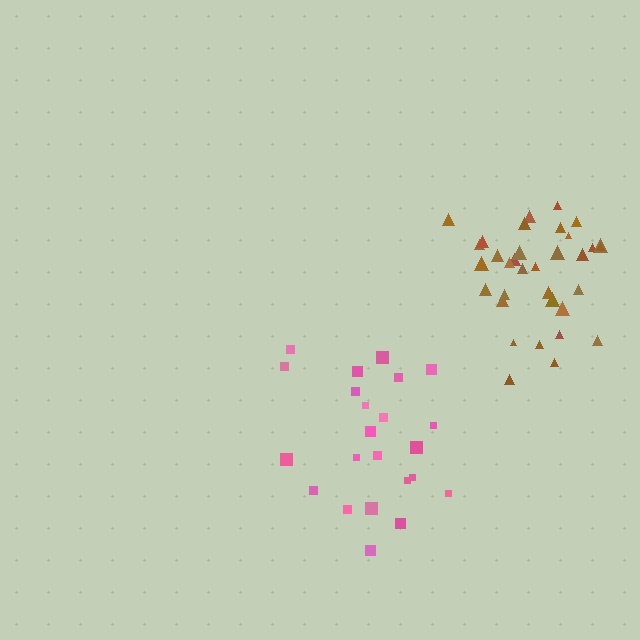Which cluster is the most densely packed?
Brown.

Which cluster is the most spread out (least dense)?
Pink.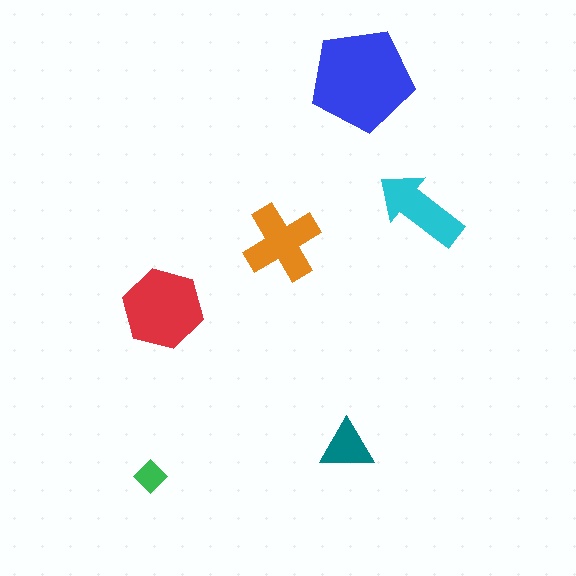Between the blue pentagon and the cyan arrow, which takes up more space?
The blue pentagon.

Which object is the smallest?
The green diamond.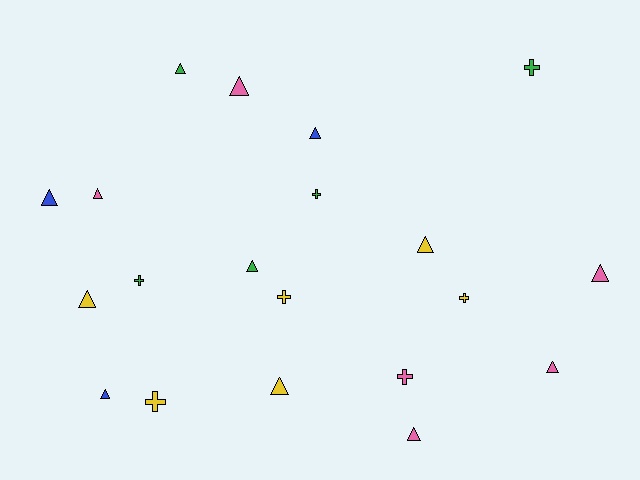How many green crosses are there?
There are 3 green crosses.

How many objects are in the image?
There are 20 objects.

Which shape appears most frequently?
Triangle, with 13 objects.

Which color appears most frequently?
Pink, with 6 objects.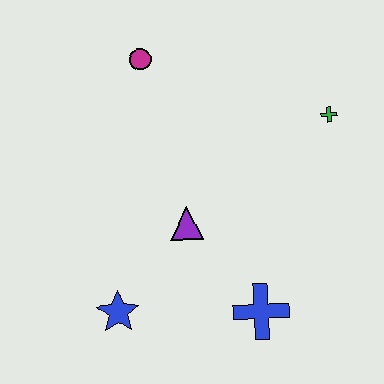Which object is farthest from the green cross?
The blue star is farthest from the green cross.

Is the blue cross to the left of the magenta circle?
No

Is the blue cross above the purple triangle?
No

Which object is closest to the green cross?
The purple triangle is closest to the green cross.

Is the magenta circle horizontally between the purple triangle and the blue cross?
No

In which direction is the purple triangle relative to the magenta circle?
The purple triangle is below the magenta circle.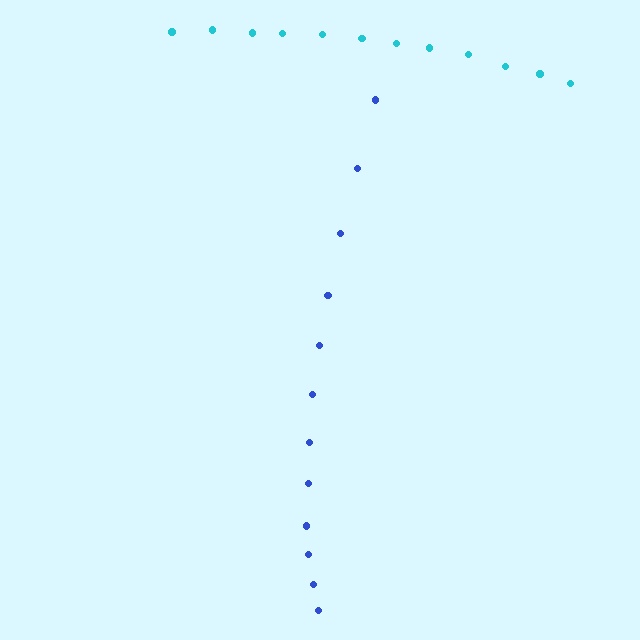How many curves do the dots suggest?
There are 2 distinct paths.